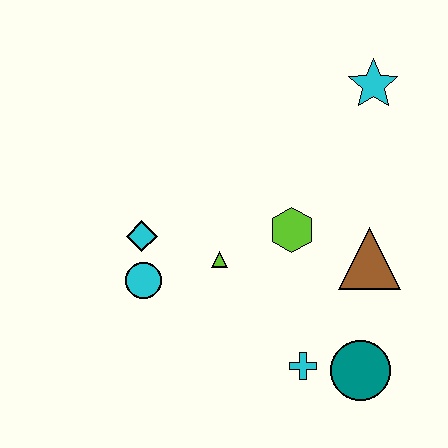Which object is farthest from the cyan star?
The cyan circle is farthest from the cyan star.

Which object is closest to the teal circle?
The cyan cross is closest to the teal circle.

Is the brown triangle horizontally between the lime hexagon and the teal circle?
No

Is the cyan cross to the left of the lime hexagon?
No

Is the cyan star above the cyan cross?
Yes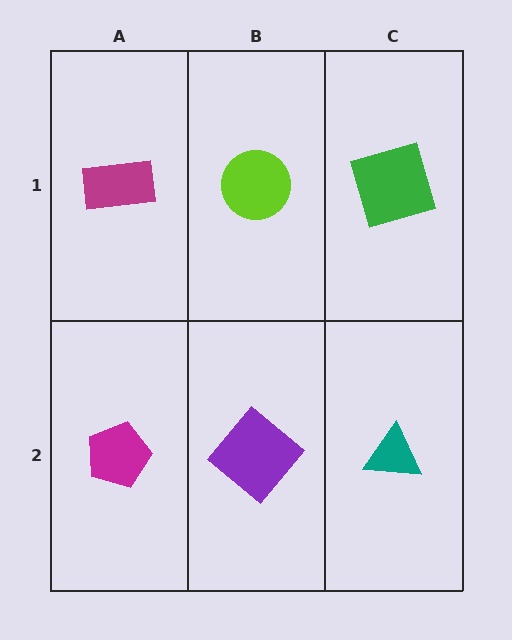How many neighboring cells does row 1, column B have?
3.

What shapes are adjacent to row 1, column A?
A magenta pentagon (row 2, column A), a lime circle (row 1, column B).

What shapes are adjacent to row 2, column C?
A green square (row 1, column C), a purple diamond (row 2, column B).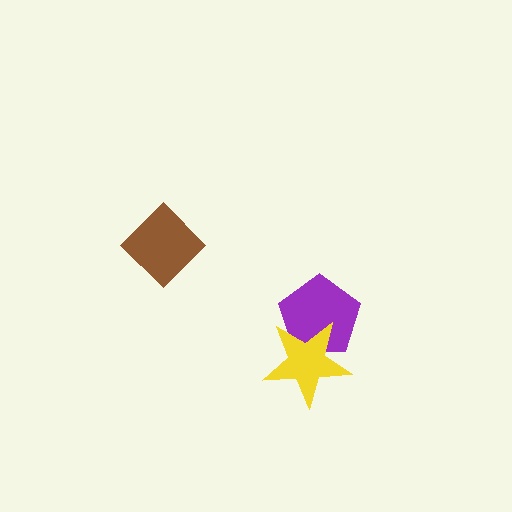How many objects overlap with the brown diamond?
0 objects overlap with the brown diamond.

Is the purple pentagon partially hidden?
Yes, it is partially covered by another shape.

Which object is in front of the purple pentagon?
The yellow star is in front of the purple pentagon.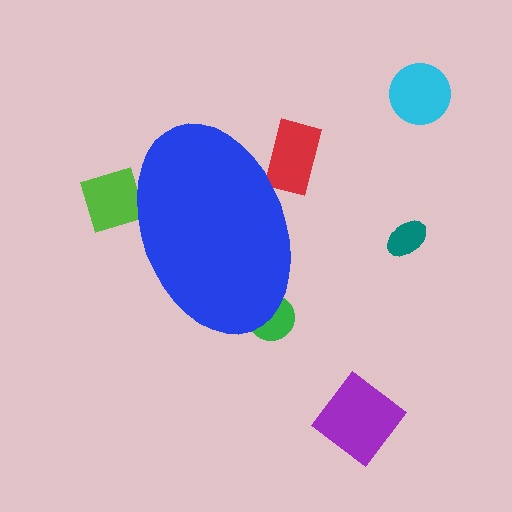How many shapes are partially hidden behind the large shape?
3 shapes are partially hidden.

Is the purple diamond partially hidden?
No, the purple diamond is fully visible.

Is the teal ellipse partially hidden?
No, the teal ellipse is fully visible.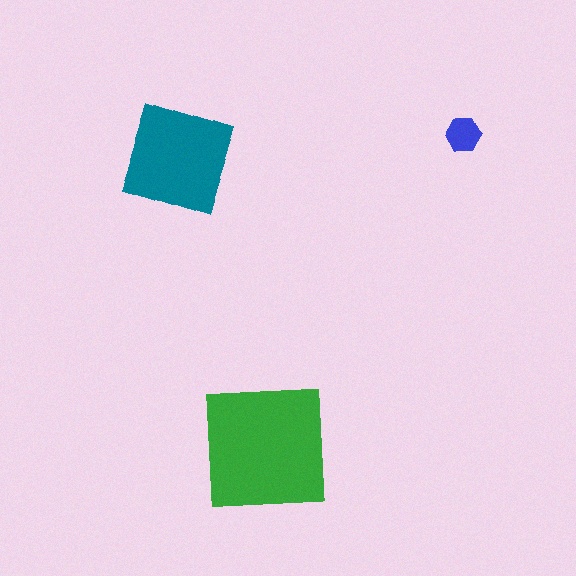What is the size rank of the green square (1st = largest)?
1st.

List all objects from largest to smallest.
The green square, the teal diamond, the blue hexagon.